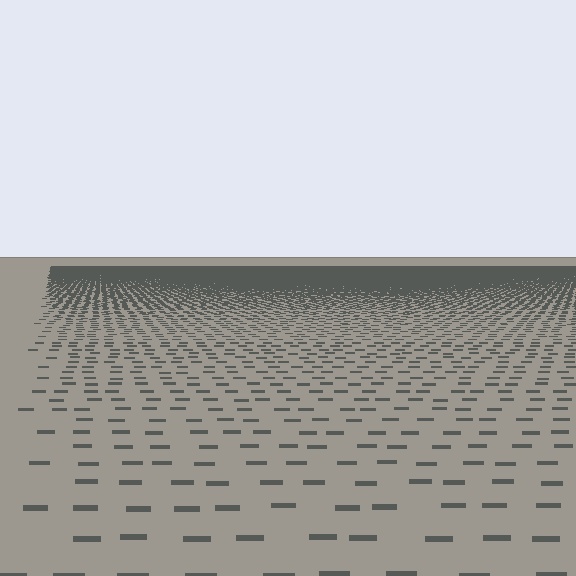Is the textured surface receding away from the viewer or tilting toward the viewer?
The surface is receding away from the viewer. Texture elements get smaller and denser toward the top.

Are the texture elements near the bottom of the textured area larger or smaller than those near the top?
Larger. Near the bottom, elements are closer to the viewer and appear at a bigger on-screen size.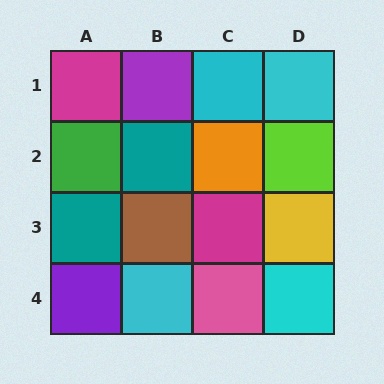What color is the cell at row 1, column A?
Magenta.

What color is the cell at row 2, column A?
Green.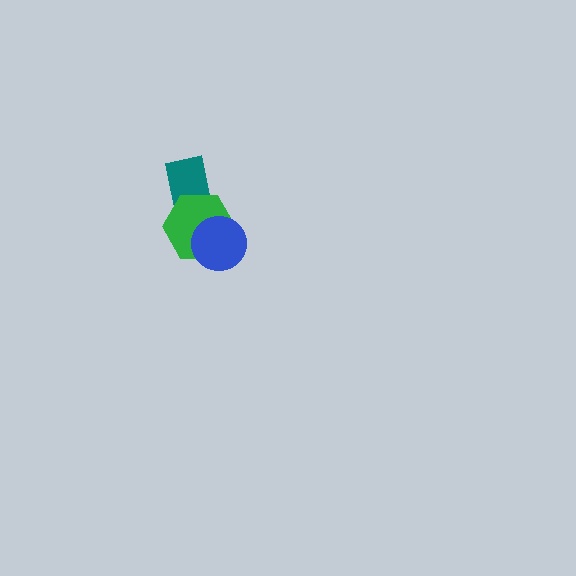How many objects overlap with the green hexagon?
2 objects overlap with the green hexagon.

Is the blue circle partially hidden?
No, no other shape covers it.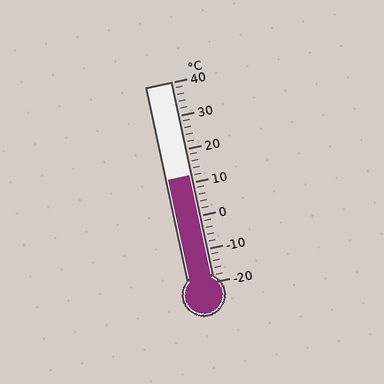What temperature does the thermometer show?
The thermometer shows approximately 12°C.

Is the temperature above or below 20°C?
The temperature is below 20°C.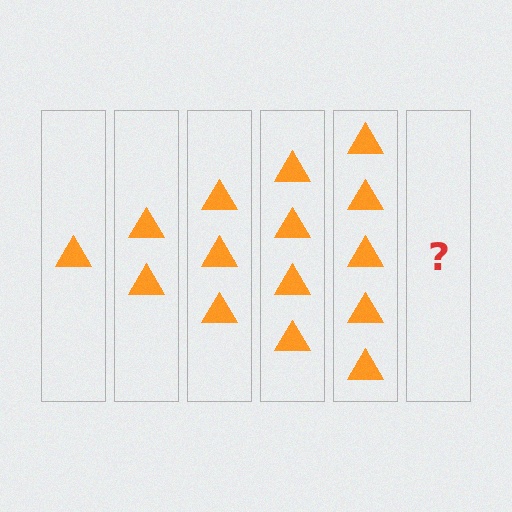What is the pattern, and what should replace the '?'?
The pattern is that each step adds one more triangle. The '?' should be 6 triangles.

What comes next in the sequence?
The next element should be 6 triangles.